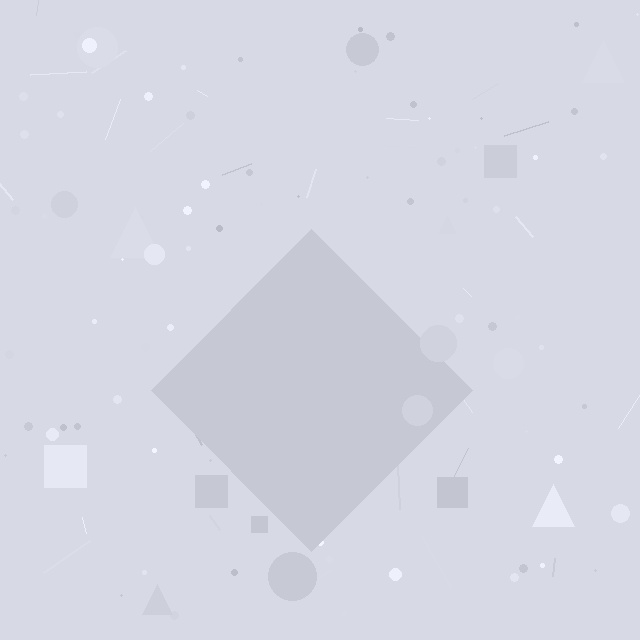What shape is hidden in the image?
A diamond is hidden in the image.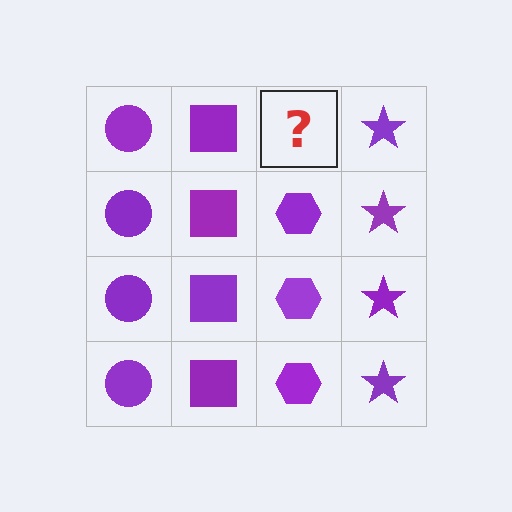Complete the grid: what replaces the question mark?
The question mark should be replaced with a purple hexagon.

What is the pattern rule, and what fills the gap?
The rule is that each column has a consistent shape. The gap should be filled with a purple hexagon.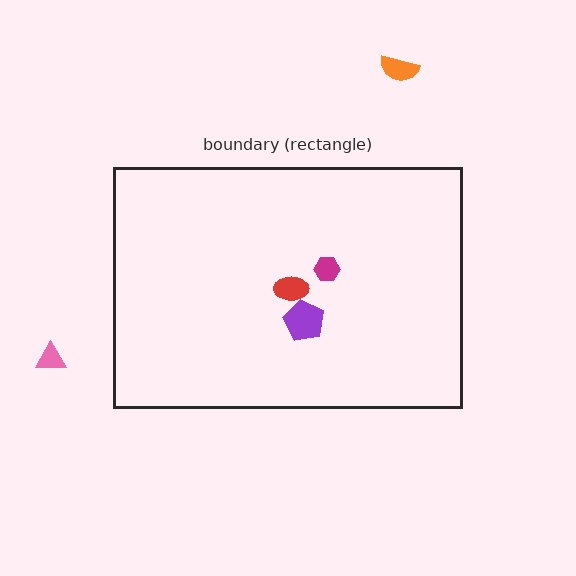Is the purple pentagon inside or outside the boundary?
Inside.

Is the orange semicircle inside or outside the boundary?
Outside.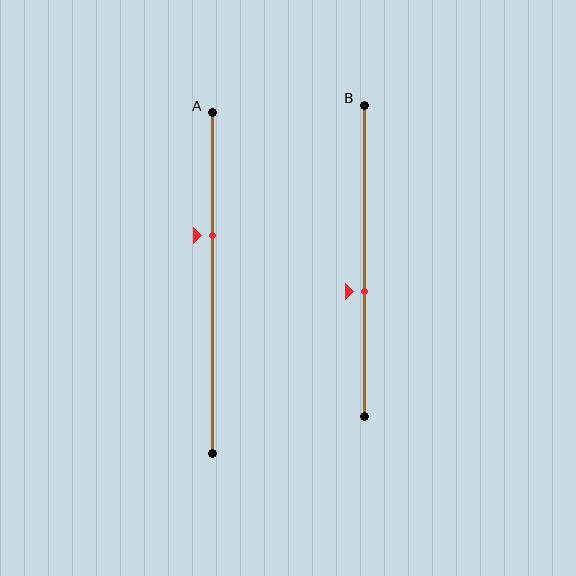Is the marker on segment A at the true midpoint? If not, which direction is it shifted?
No, the marker on segment A is shifted upward by about 14% of the segment length.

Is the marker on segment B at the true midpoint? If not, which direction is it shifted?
No, the marker on segment B is shifted downward by about 10% of the segment length.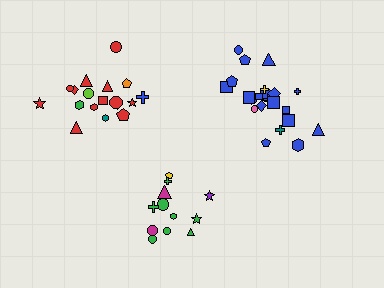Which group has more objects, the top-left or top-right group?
The top-right group.